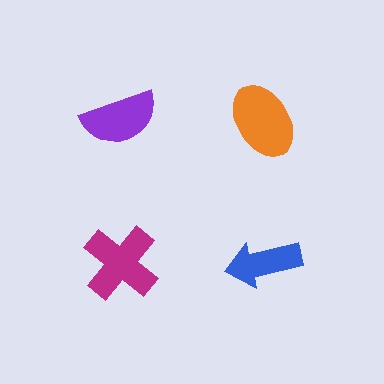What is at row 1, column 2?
An orange ellipse.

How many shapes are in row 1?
2 shapes.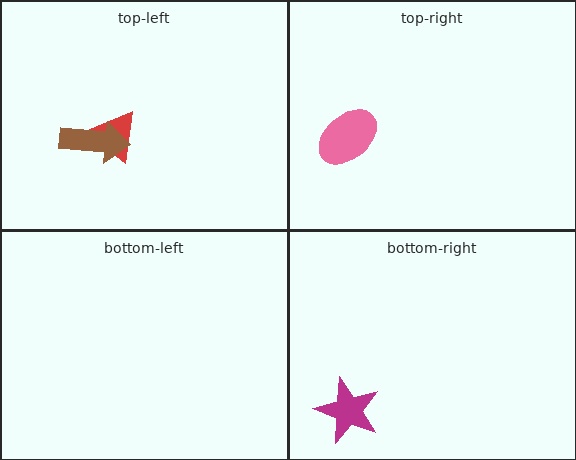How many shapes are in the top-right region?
1.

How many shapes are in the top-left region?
2.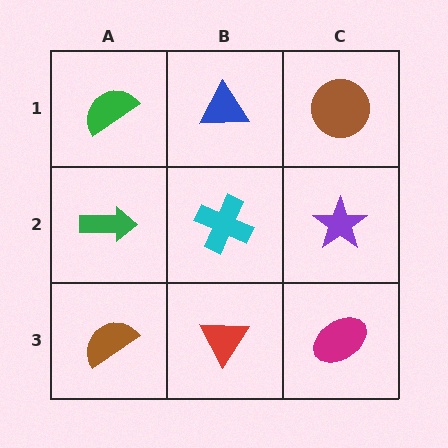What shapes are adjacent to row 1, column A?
A green arrow (row 2, column A), a blue triangle (row 1, column B).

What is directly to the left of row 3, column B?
A brown semicircle.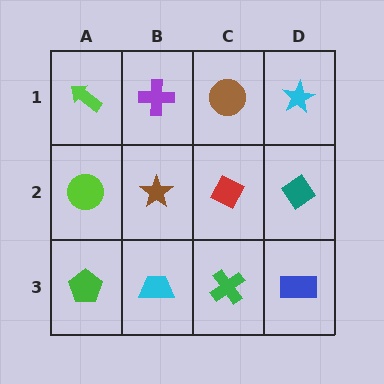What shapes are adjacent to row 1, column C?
A red diamond (row 2, column C), a purple cross (row 1, column B), a cyan star (row 1, column D).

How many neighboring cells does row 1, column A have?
2.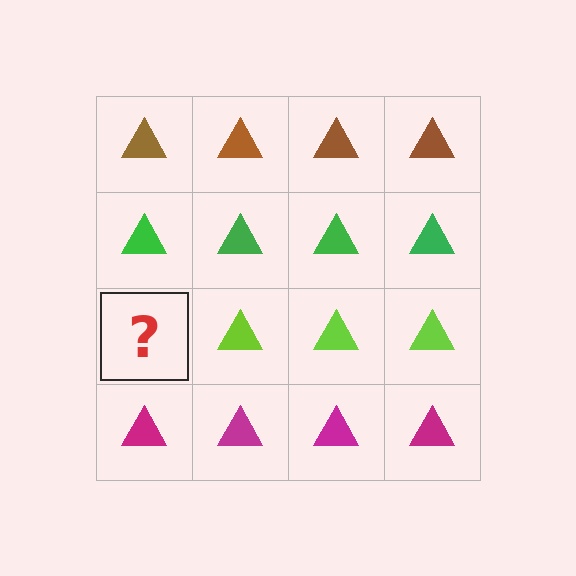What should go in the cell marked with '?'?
The missing cell should contain a lime triangle.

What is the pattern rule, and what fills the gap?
The rule is that each row has a consistent color. The gap should be filled with a lime triangle.